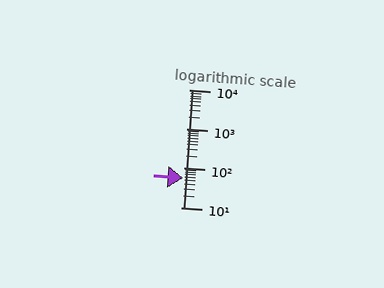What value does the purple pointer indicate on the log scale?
The pointer indicates approximately 57.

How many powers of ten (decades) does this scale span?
The scale spans 3 decades, from 10 to 10000.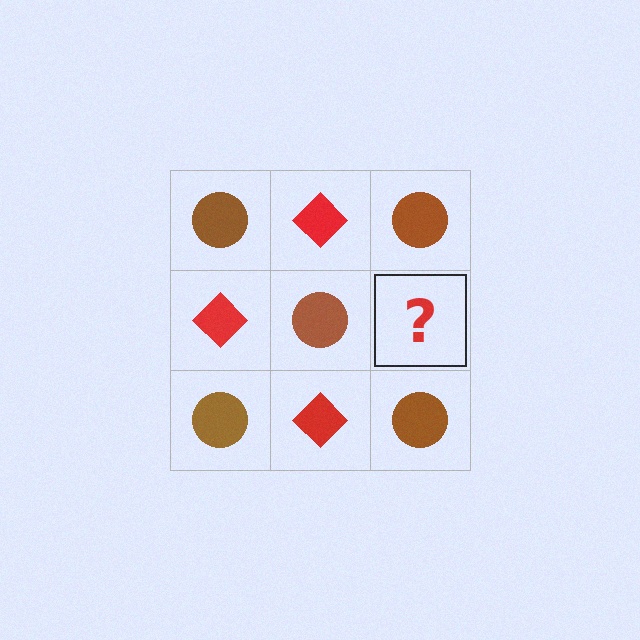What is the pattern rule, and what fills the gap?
The rule is that it alternates brown circle and red diamond in a checkerboard pattern. The gap should be filled with a red diamond.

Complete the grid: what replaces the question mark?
The question mark should be replaced with a red diamond.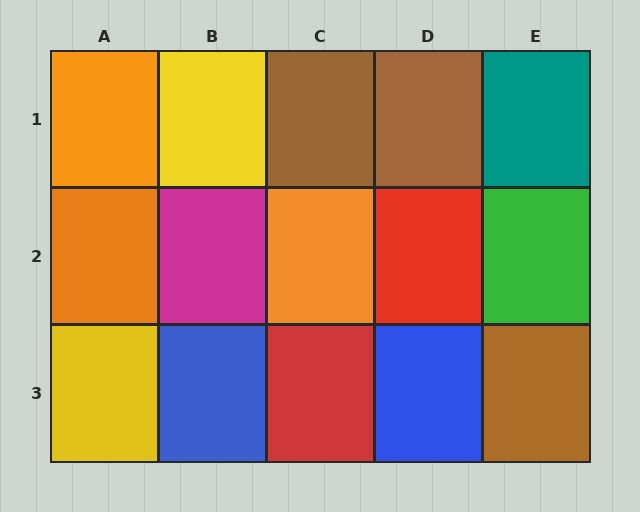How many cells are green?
1 cell is green.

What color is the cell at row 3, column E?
Brown.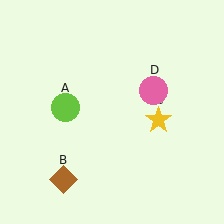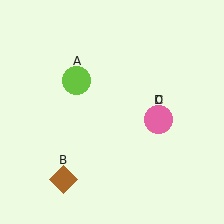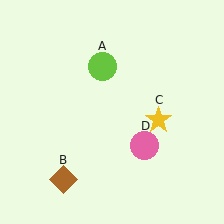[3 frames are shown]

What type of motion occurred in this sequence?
The lime circle (object A), pink circle (object D) rotated clockwise around the center of the scene.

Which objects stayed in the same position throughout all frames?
Brown diamond (object B) and yellow star (object C) remained stationary.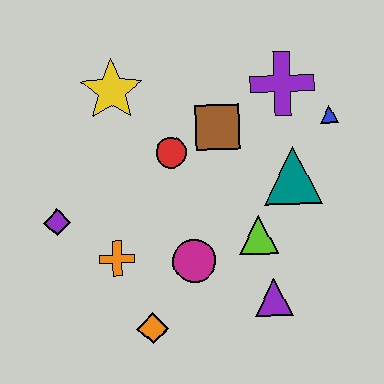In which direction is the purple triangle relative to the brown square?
The purple triangle is below the brown square.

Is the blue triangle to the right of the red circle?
Yes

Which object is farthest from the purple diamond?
The blue triangle is farthest from the purple diamond.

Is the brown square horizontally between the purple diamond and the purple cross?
Yes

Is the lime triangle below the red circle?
Yes